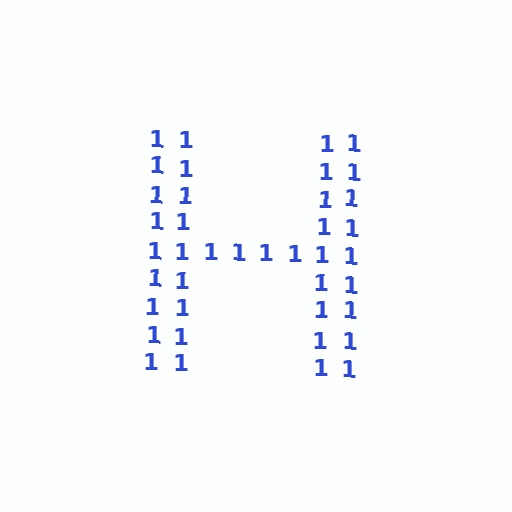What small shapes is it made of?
It is made of small digit 1's.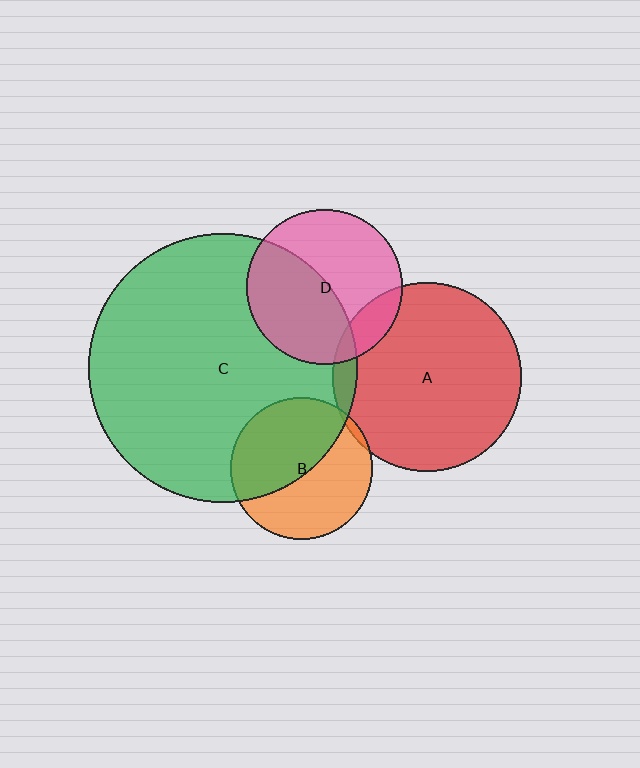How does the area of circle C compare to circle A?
Approximately 2.0 times.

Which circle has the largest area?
Circle C (green).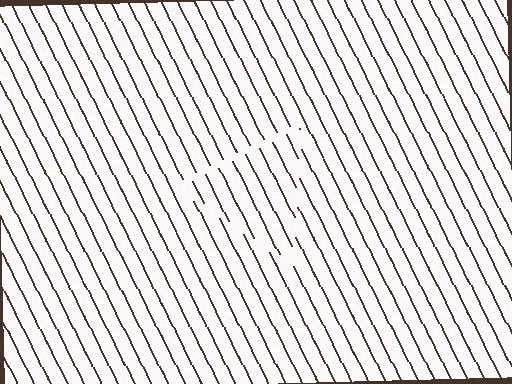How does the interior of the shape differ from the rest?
The interior of the shape contains the same grating, shifted by half a period — the contour is defined by the phase discontinuity where line-ends from the inner and outer gratings abut.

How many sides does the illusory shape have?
3 sides — the line-ends trace a triangle.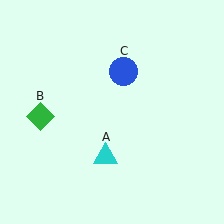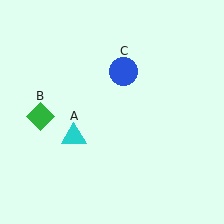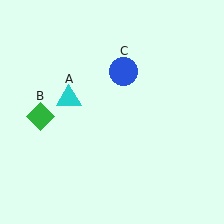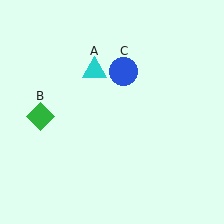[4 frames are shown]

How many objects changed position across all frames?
1 object changed position: cyan triangle (object A).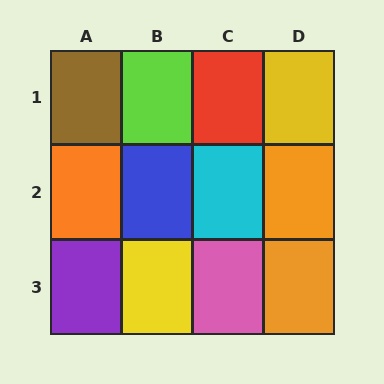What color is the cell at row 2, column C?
Cyan.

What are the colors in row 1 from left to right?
Brown, lime, red, yellow.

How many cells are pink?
1 cell is pink.